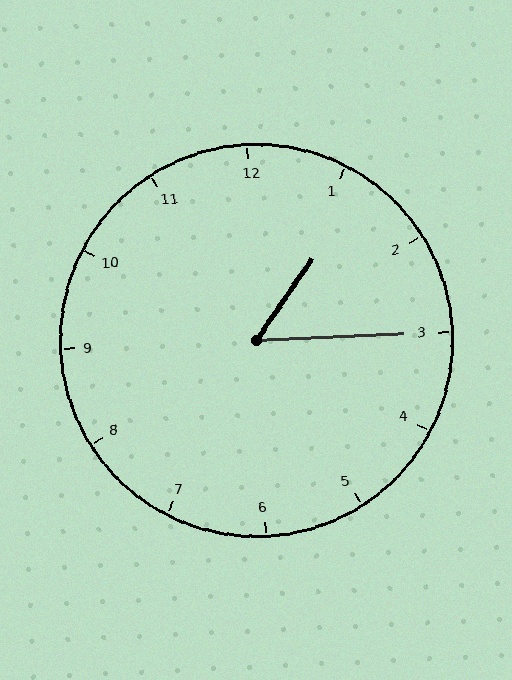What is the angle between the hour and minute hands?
Approximately 52 degrees.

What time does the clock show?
1:15.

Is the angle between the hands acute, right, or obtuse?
It is acute.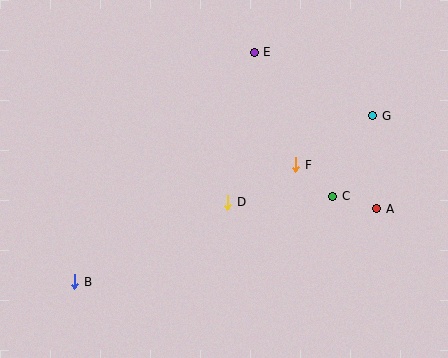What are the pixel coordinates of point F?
Point F is at (296, 165).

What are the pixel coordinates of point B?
Point B is at (75, 282).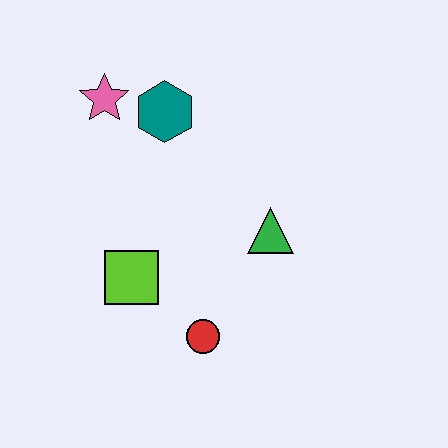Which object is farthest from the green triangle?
The pink star is farthest from the green triangle.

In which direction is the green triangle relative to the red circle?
The green triangle is above the red circle.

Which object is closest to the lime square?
The red circle is closest to the lime square.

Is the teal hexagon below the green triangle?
No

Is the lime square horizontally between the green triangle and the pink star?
Yes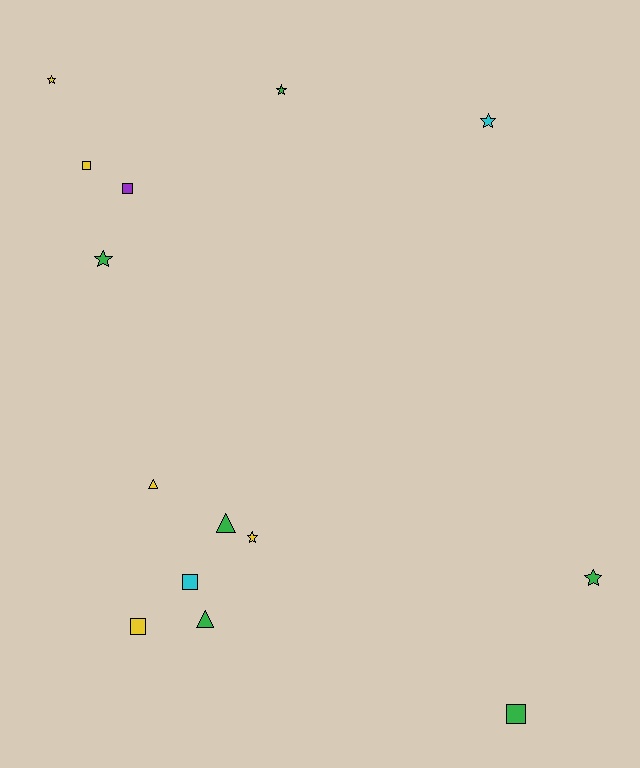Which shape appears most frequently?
Star, with 6 objects.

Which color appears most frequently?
Green, with 6 objects.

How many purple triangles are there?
There are no purple triangles.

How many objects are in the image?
There are 14 objects.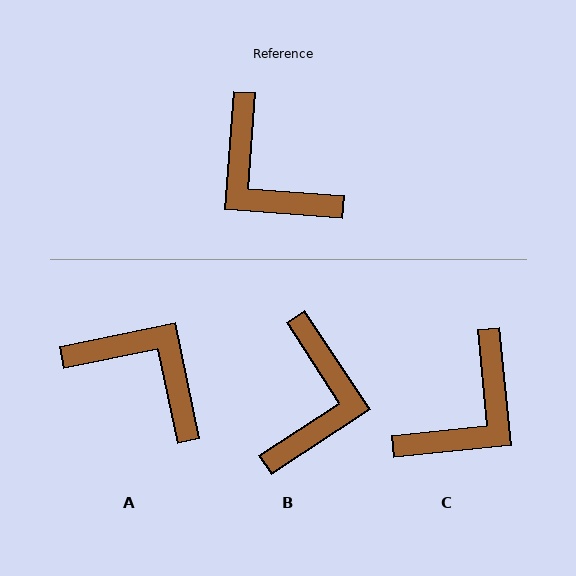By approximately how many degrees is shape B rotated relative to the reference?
Approximately 128 degrees counter-clockwise.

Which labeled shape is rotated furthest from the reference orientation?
A, about 164 degrees away.